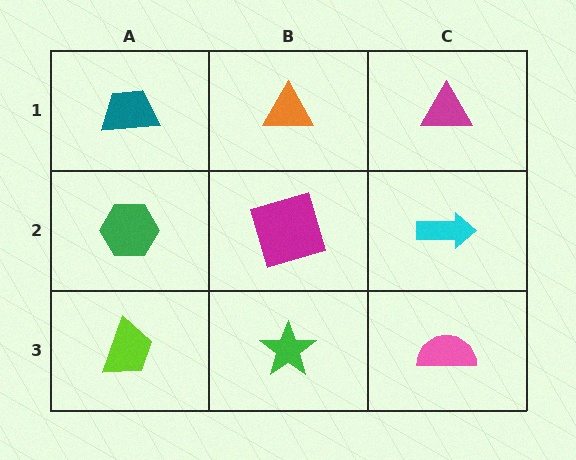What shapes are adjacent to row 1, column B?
A magenta square (row 2, column B), a teal trapezoid (row 1, column A), a magenta triangle (row 1, column C).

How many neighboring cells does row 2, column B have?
4.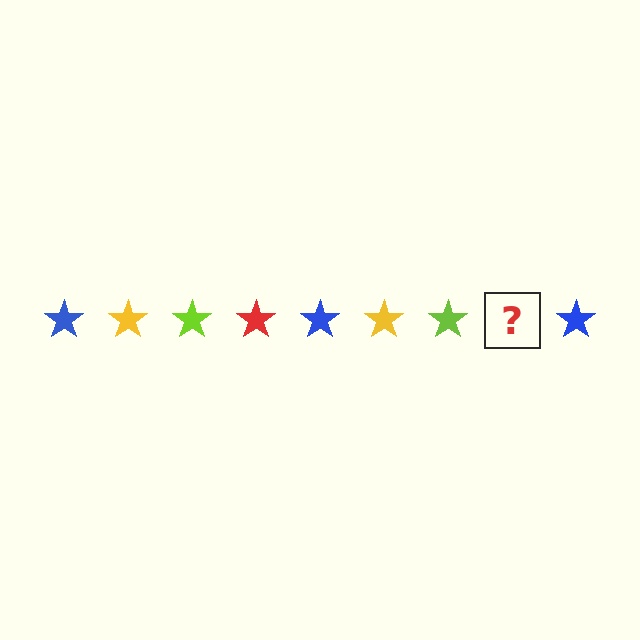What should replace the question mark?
The question mark should be replaced with a red star.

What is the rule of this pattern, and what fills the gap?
The rule is that the pattern cycles through blue, yellow, lime, red stars. The gap should be filled with a red star.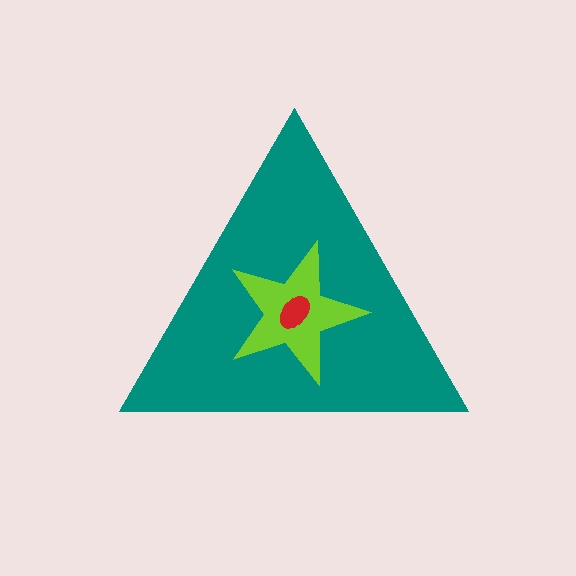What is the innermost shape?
The red ellipse.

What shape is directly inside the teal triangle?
The lime star.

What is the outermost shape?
The teal triangle.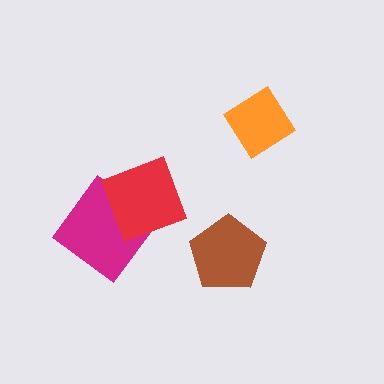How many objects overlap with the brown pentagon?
0 objects overlap with the brown pentagon.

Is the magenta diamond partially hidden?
Yes, it is partially covered by another shape.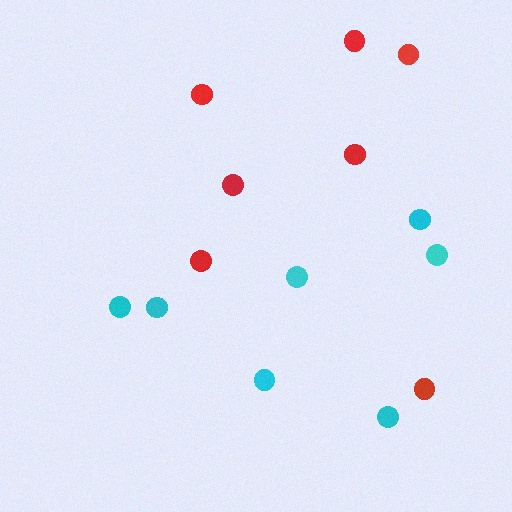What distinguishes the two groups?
There are 2 groups: one group of red circles (7) and one group of cyan circles (7).